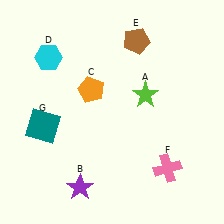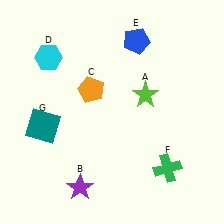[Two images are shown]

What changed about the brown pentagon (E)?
In Image 1, E is brown. In Image 2, it changed to blue.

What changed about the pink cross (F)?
In Image 1, F is pink. In Image 2, it changed to green.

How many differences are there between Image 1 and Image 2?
There are 2 differences between the two images.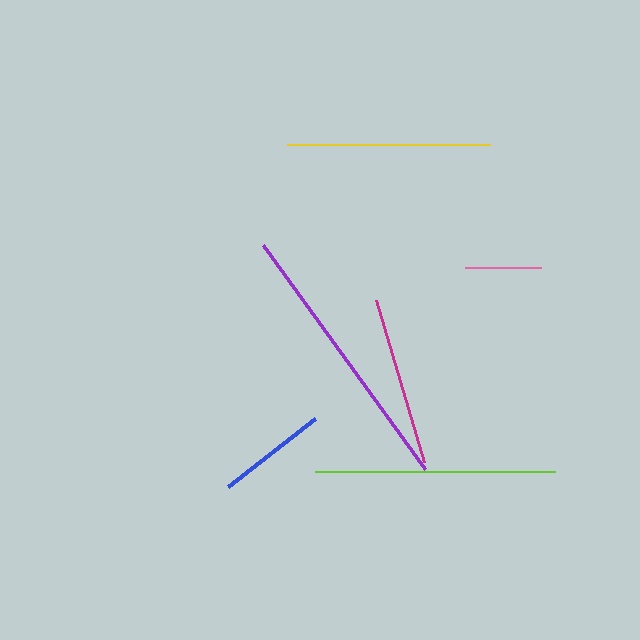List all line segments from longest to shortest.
From longest to shortest: purple, lime, yellow, magenta, blue, pink.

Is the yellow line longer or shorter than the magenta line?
The yellow line is longer than the magenta line.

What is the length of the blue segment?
The blue segment is approximately 110 pixels long.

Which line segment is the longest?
The purple line is the longest at approximately 276 pixels.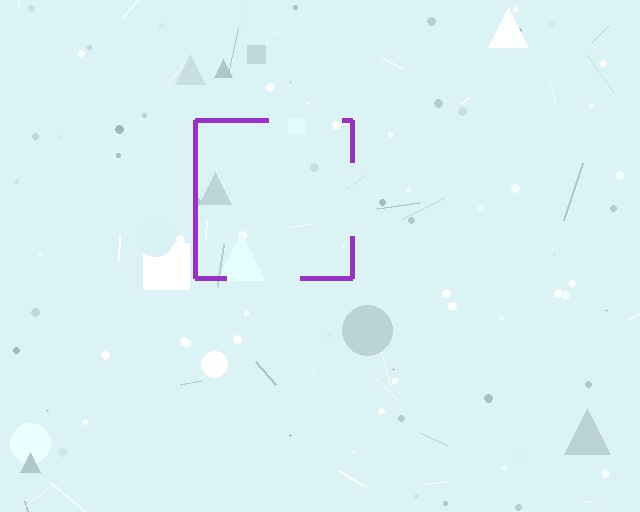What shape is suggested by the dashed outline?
The dashed outline suggests a square.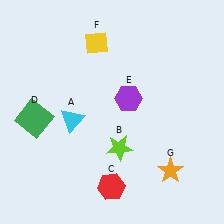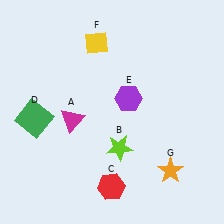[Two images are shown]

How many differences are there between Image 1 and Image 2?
There is 1 difference between the two images.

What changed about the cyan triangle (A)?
In Image 1, A is cyan. In Image 2, it changed to magenta.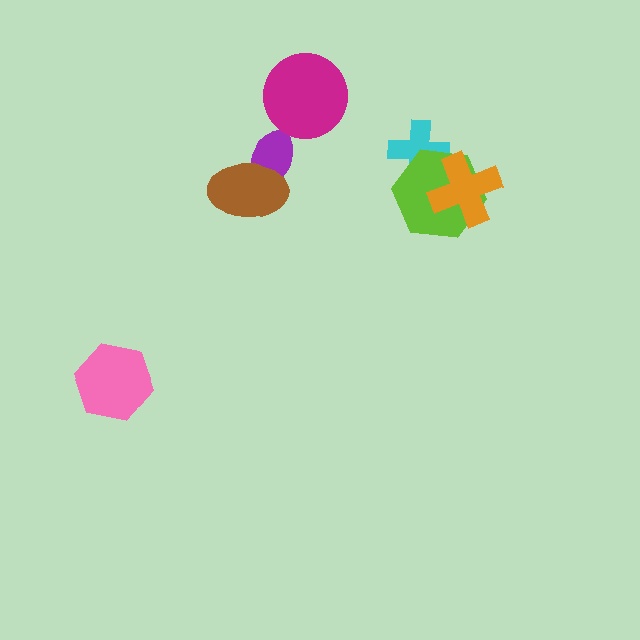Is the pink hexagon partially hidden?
No, no other shape covers it.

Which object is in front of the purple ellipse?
The brown ellipse is in front of the purple ellipse.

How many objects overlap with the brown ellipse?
1 object overlaps with the brown ellipse.